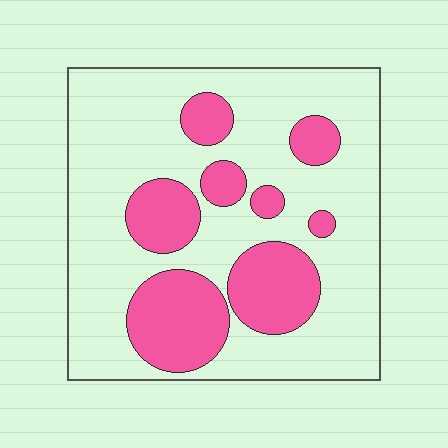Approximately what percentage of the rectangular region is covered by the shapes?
Approximately 30%.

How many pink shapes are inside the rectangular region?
8.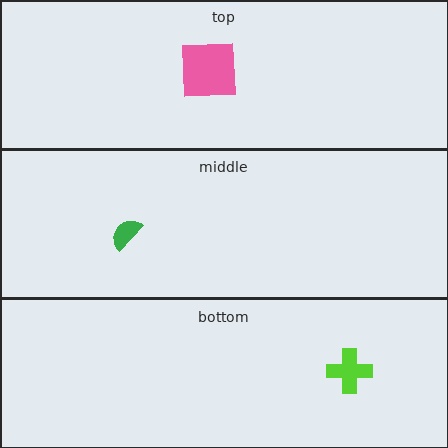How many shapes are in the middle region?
1.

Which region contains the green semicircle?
The middle region.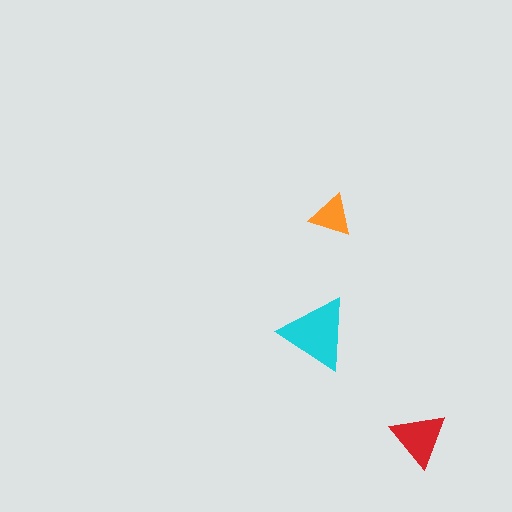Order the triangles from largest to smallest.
the cyan one, the red one, the orange one.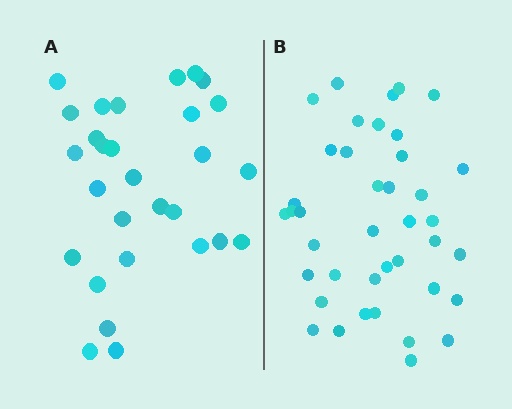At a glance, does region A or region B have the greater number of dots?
Region B (the right region) has more dots.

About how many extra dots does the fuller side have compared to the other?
Region B has roughly 12 or so more dots than region A.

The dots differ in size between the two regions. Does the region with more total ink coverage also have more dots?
No. Region A has more total ink coverage because its dots are larger, but region B actually contains more individual dots. Total area can be misleading — the number of items is what matters here.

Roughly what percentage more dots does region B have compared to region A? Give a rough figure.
About 40% more.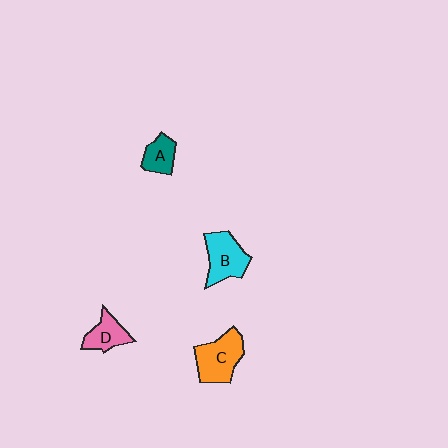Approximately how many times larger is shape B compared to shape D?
Approximately 1.5 times.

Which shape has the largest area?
Shape C (orange).